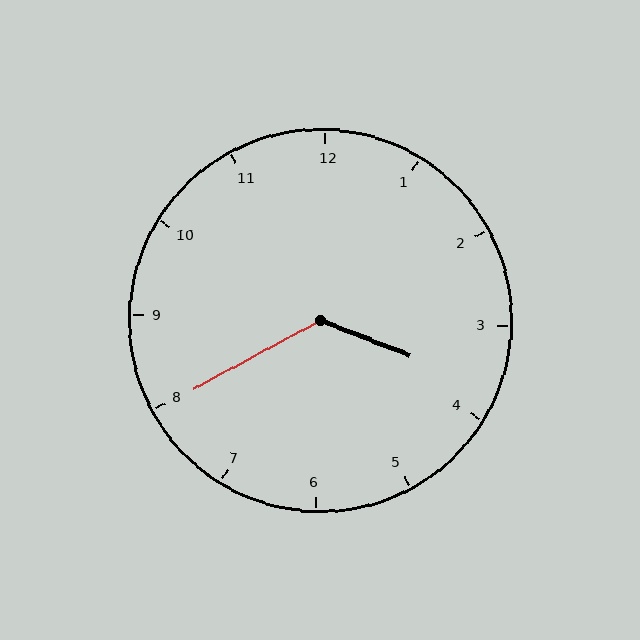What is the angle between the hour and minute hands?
Approximately 130 degrees.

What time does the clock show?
3:40.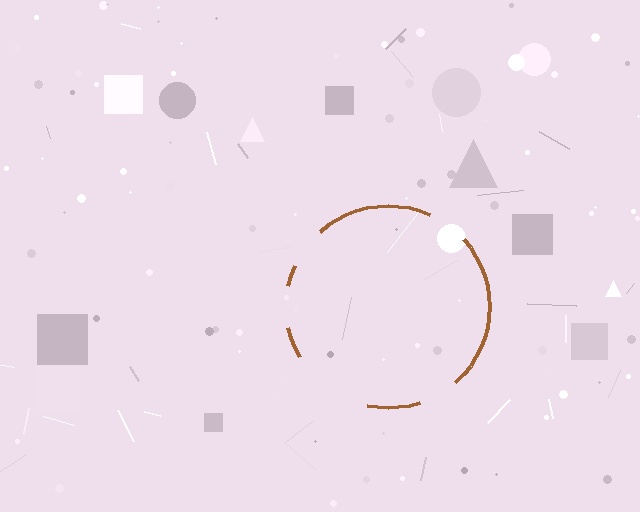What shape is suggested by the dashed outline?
The dashed outline suggests a circle.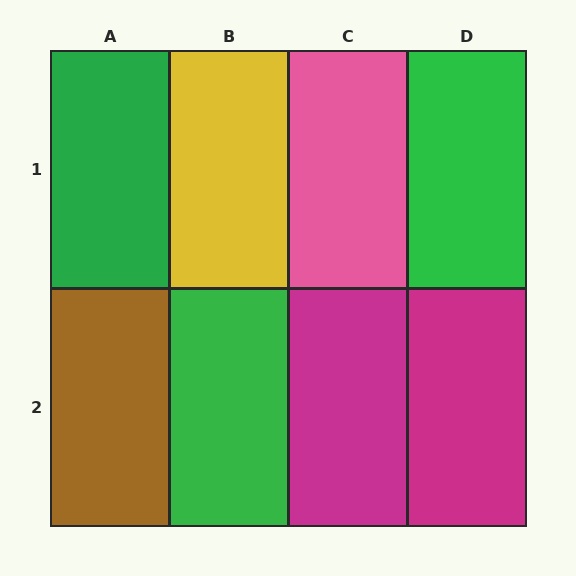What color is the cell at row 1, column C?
Pink.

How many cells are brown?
1 cell is brown.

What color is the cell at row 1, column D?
Green.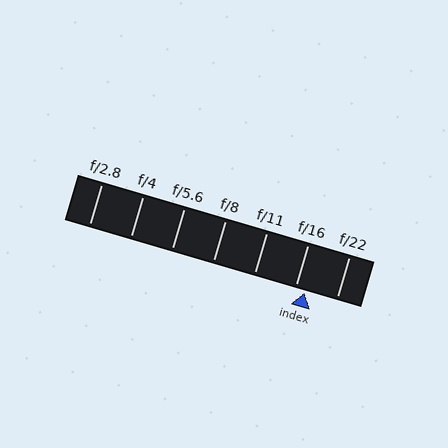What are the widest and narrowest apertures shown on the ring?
The widest aperture shown is f/2.8 and the narrowest is f/22.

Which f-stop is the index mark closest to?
The index mark is closest to f/16.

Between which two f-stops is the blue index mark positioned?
The index mark is between f/16 and f/22.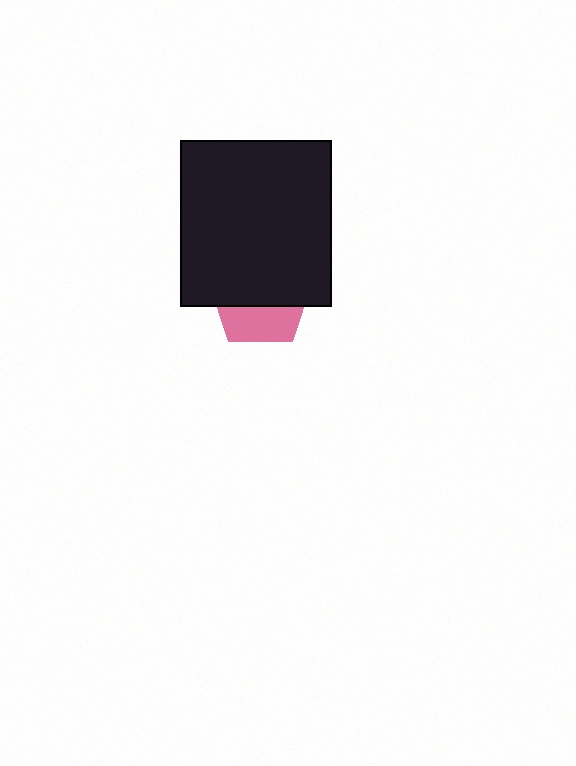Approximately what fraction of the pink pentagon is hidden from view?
Roughly 64% of the pink pentagon is hidden behind the black rectangle.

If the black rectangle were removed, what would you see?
You would see the complete pink pentagon.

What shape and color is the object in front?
The object in front is a black rectangle.